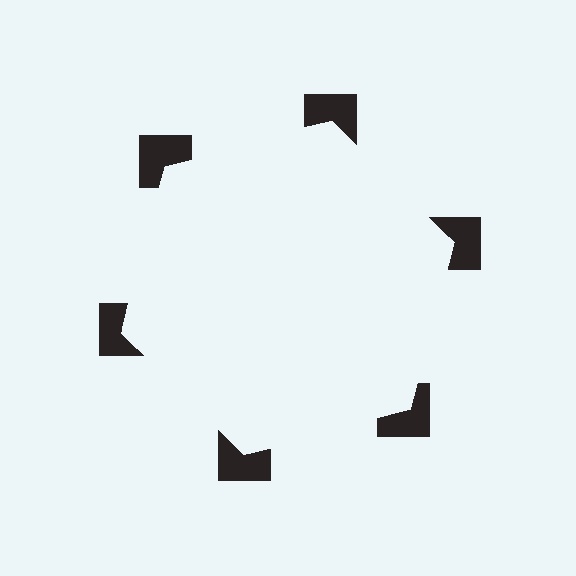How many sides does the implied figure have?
6 sides.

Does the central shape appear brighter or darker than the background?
It typically appears slightly brighter than the background, even though no actual brightness change is drawn.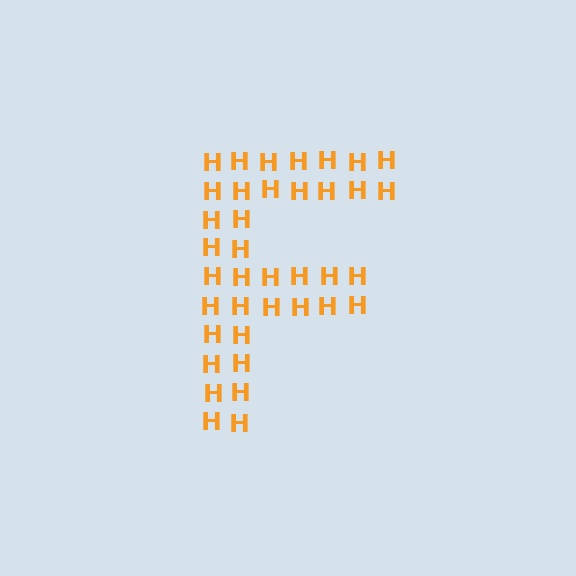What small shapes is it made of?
It is made of small letter H's.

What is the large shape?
The large shape is the letter F.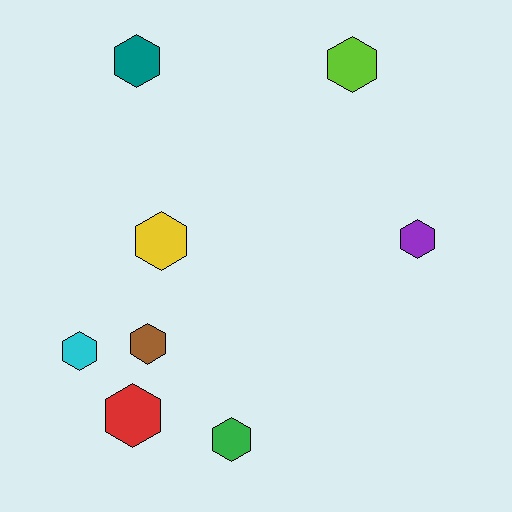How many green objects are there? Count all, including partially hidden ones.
There is 1 green object.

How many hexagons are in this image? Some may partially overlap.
There are 8 hexagons.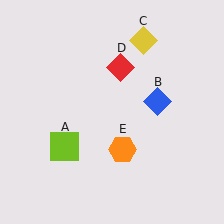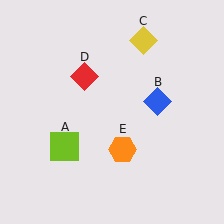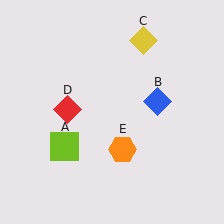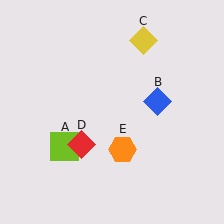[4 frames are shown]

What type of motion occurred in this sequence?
The red diamond (object D) rotated counterclockwise around the center of the scene.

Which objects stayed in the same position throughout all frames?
Lime square (object A) and blue diamond (object B) and yellow diamond (object C) and orange hexagon (object E) remained stationary.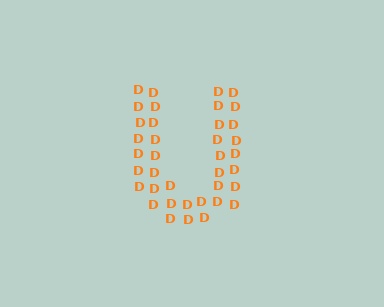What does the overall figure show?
The overall figure shows the letter U.